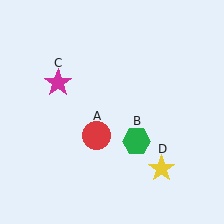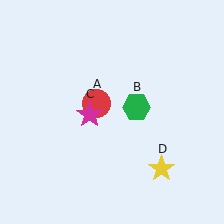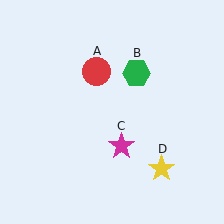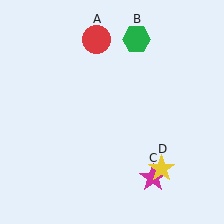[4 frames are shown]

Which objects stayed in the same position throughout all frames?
Yellow star (object D) remained stationary.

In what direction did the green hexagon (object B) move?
The green hexagon (object B) moved up.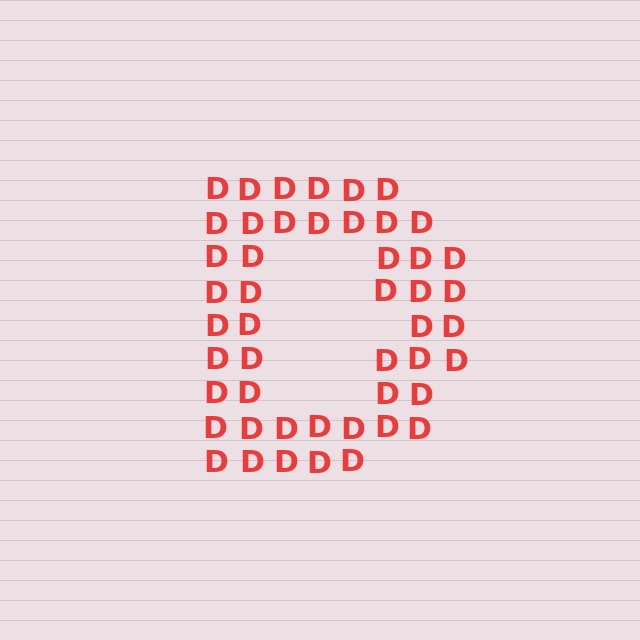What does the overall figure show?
The overall figure shows the letter D.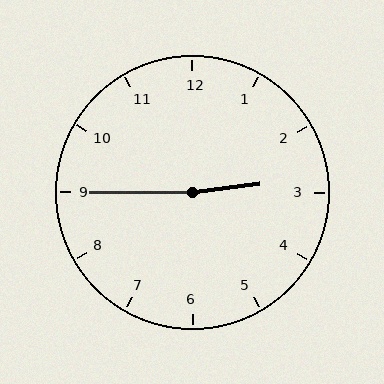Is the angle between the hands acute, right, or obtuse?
It is obtuse.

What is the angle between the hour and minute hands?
Approximately 172 degrees.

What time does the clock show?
2:45.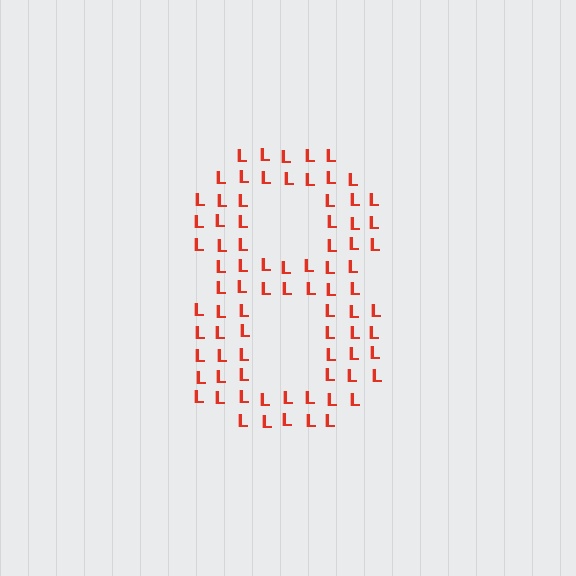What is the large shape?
The large shape is the digit 8.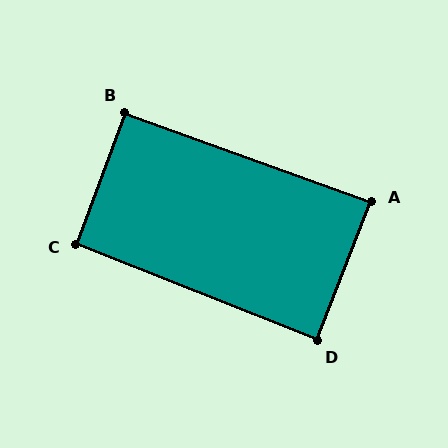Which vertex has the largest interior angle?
C, at approximately 91 degrees.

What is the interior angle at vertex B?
Approximately 90 degrees (approximately right).